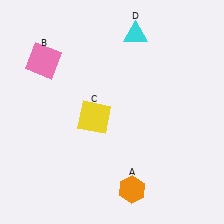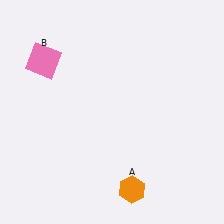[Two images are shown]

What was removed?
The yellow square (C), the cyan triangle (D) were removed in Image 2.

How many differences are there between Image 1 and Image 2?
There are 2 differences between the two images.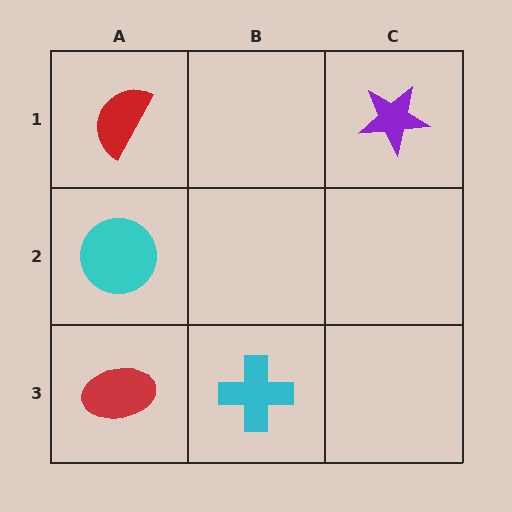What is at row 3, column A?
A red ellipse.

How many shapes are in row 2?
1 shape.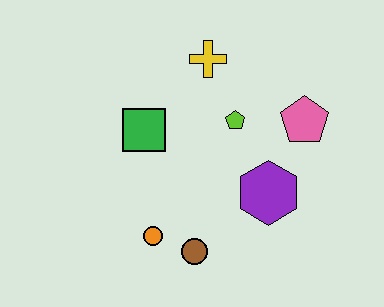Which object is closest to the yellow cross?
The lime pentagon is closest to the yellow cross.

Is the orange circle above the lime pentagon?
No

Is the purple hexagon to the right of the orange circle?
Yes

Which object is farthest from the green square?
The pink pentagon is farthest from the green square.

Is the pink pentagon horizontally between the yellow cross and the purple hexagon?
No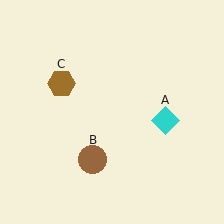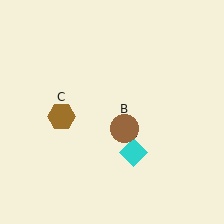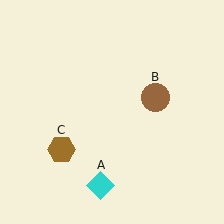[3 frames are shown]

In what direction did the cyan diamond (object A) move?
The cyan diamond (object A) moved down and to the left.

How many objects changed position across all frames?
3 objects changed position: cyan diamond (object A), brown circle (object B), brown hexagon (object C).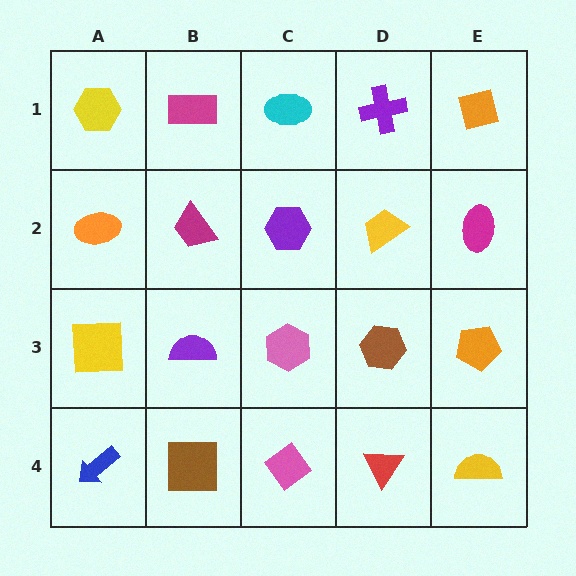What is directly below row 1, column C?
A purple hexagon.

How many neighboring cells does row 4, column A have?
2.